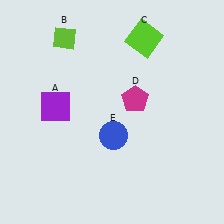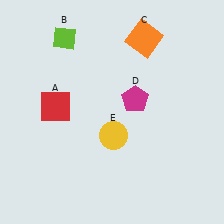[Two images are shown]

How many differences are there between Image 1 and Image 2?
There are 3 differences between the two images.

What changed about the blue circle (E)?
In Image 1, E is blue. In Image 2, it changed to yellow.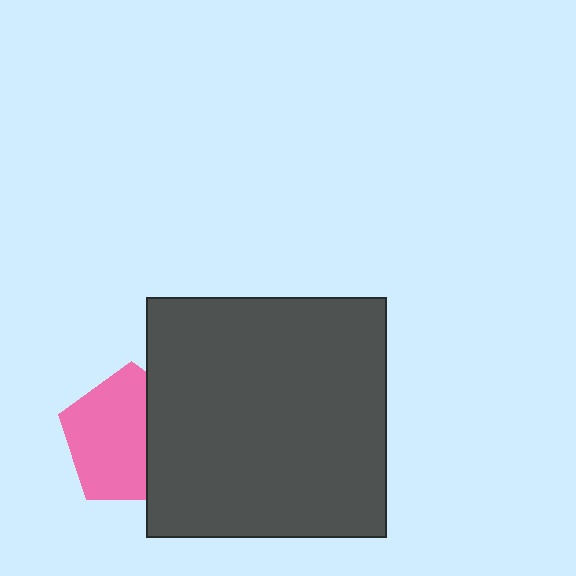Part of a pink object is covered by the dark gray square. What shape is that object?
It is a pentagon.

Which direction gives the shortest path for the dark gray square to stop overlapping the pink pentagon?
Moving right gives the shortest separation.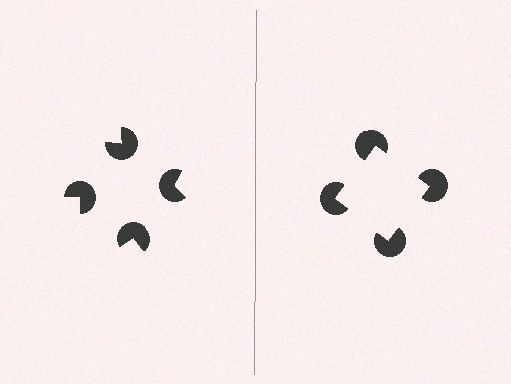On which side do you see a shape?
An illusory square appears on the right side. On the left side the wedge cuts are rotated, so no coherent shape forms.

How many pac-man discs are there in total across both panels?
8 — 4 on each side.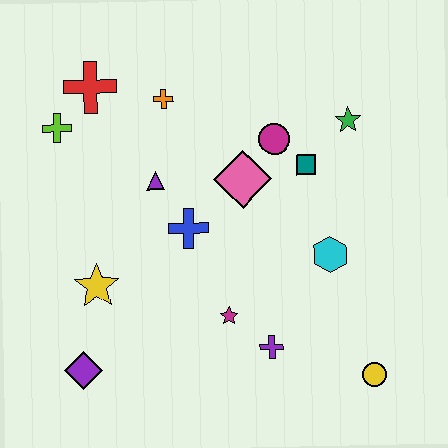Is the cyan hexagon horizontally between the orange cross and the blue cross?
No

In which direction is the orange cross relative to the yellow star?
The orange cross is above the yellow star.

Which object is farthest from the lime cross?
The yellow circle is farthest from the lime cross.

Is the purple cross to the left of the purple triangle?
No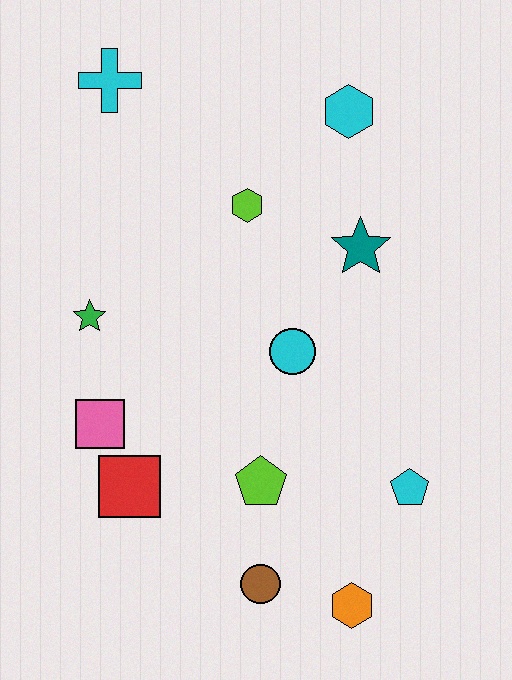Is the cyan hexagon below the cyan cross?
Yes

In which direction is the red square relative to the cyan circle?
The red square is to the left of the cyan circle.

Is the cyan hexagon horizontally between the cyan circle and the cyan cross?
No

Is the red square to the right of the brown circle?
No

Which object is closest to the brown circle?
The orange hexagon is closest to the brown circle.